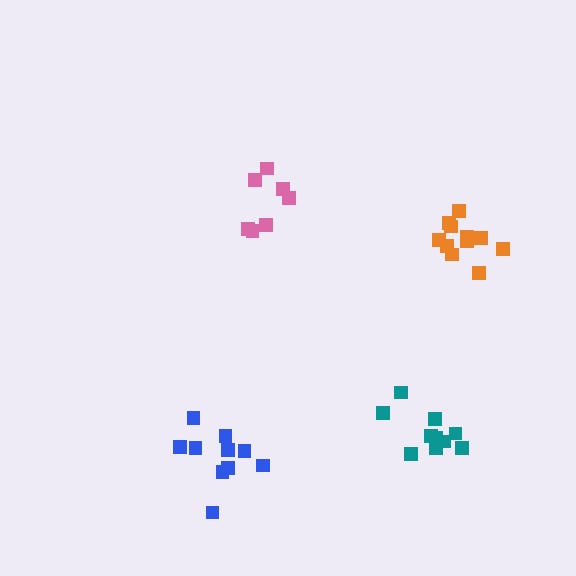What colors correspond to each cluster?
The clusters are colored: orange, pink, teal, blue.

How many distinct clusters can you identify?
There are 4 distinct clusters.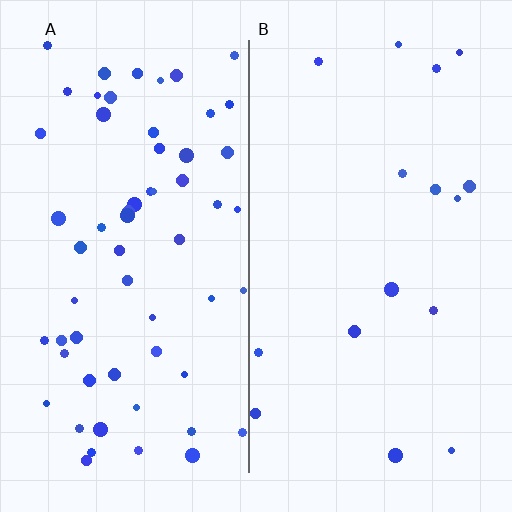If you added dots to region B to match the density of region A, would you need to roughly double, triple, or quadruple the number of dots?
Approximately quadruple.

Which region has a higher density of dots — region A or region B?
A (the left).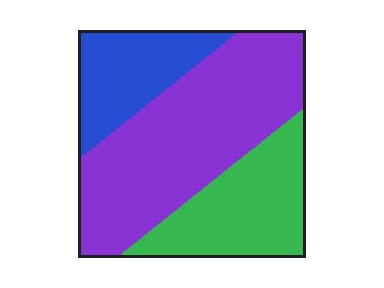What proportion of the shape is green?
Green takes up between a sixth and a third of the shape.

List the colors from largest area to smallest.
From largest to smallest: purple, green, blue.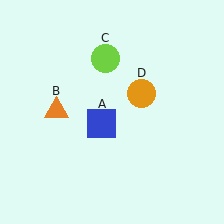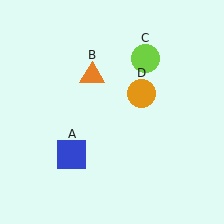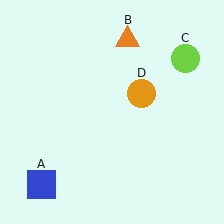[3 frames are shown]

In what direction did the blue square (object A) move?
The blue square (object A) moved down and to the left.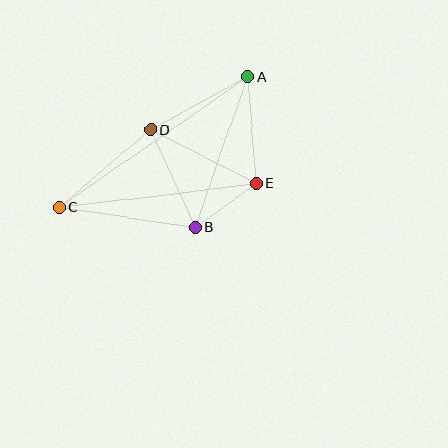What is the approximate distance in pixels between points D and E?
The distance between D and E is approximately 119 pixels.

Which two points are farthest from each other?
Points A and C are farthest from each other.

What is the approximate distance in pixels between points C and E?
The distance between C and E is approximately 199 pixels.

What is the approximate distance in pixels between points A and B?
The distance between A and B is approximately 159 pixels.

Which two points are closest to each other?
Points B and E are closest to each other.